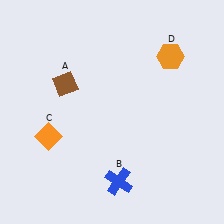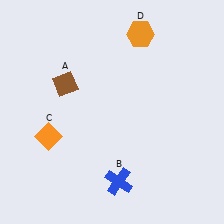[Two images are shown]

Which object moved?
The orange hexagon (D) moved left.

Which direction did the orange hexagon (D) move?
The orange hexagon (D) moved left.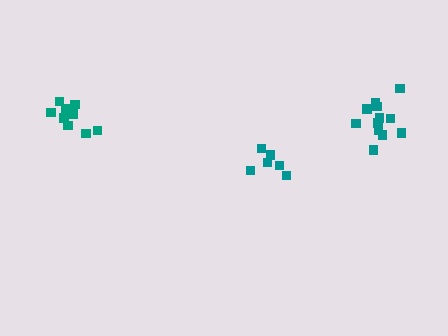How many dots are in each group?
Group 1: 12 dots, Group 2: 6 dots, Group 3: 10 dots (28 total).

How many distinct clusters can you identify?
There are 3 distinct clusters.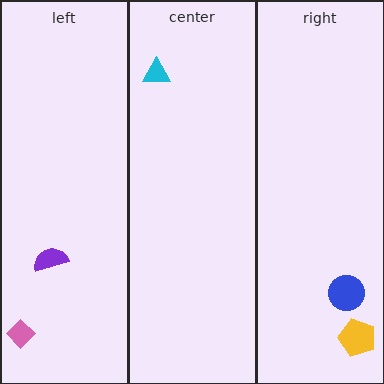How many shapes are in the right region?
2.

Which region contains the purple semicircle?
The left region.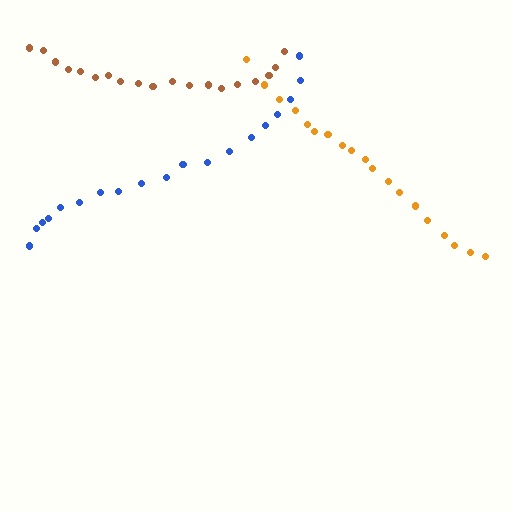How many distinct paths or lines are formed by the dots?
There are 3 distinct paths.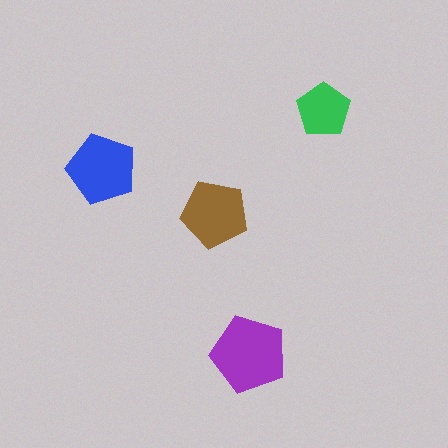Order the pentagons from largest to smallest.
the purple one, the blue one, the brown one, the green one.